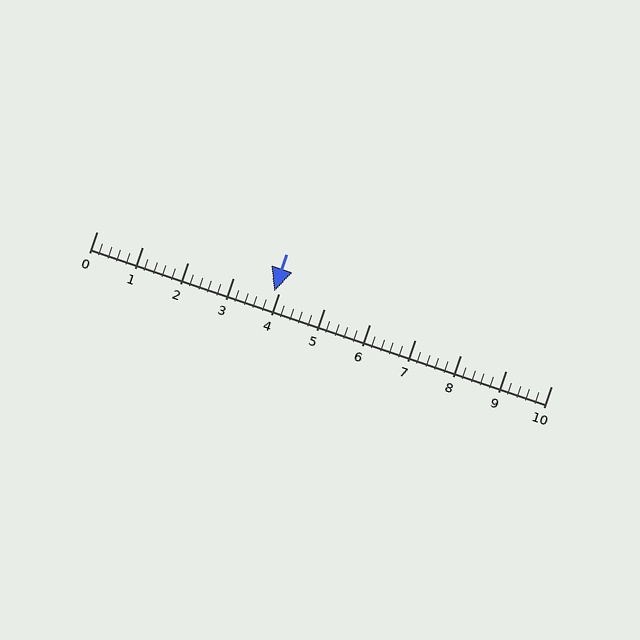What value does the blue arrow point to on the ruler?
The blue arrow points to approximately 3.9.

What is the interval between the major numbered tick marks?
The major tick marks are spaced 1 units apart.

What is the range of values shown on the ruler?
The ruler shows values from 0 to 10.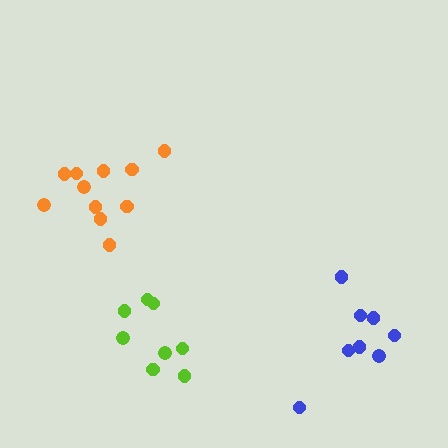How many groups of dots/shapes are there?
There are 3 groups.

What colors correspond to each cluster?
The clusters are colored: orange, lime, blue.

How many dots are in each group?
Group 1: 11 dots, Group 2: 8 dots, Group 3: 8 dots (27 total).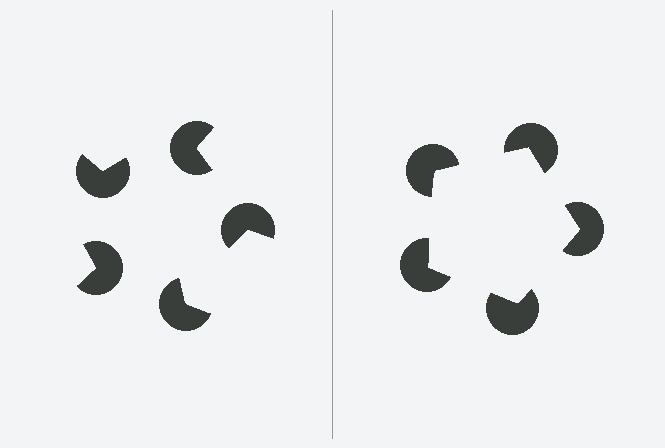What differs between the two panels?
The pac-man discs are positioned identically on both sides; only the wedge orientations differ. On the right they align to a pentagon; on the left they are misaligned.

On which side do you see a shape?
An illusory pentagon appears on the right side. On the left side the wedge cuts are rotated, so no coherent shape forms.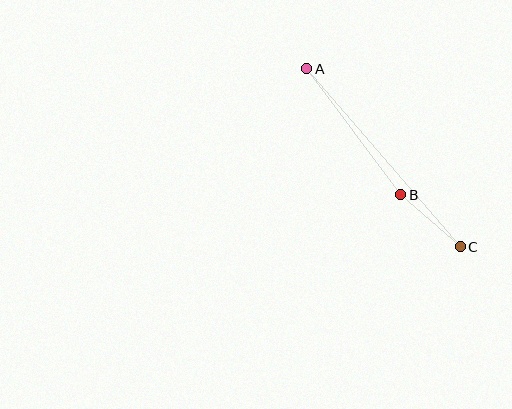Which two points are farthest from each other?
Points A and C are farthest from each other.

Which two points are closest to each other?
Points B and C are closest to each other.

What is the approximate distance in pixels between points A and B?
The distance between A and B is approximately 157 pixels.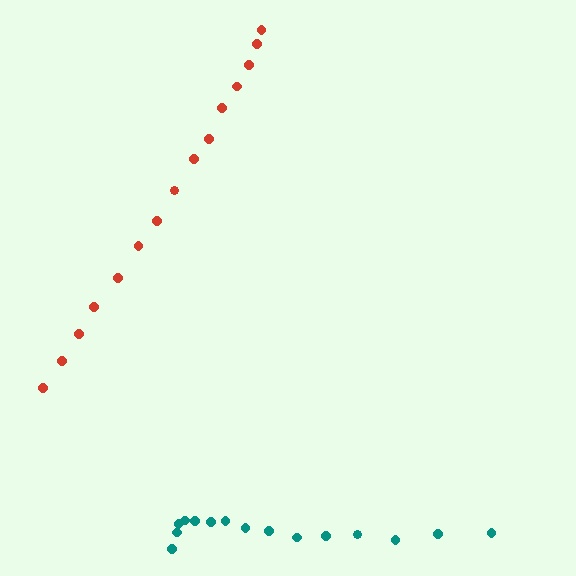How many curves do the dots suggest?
There are 2 distinct paths.